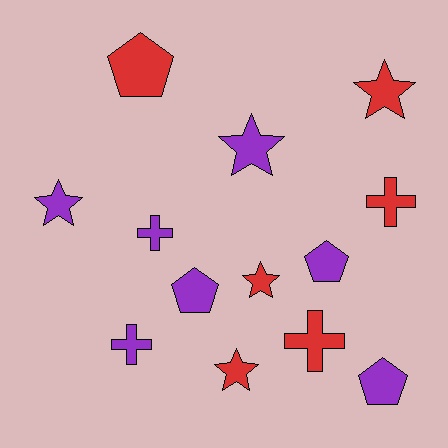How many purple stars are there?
There are 2 purple stars.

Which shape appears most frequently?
Star, with 5 objects.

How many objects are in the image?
There are 13 objects.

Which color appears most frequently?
Purple, with 7 objects.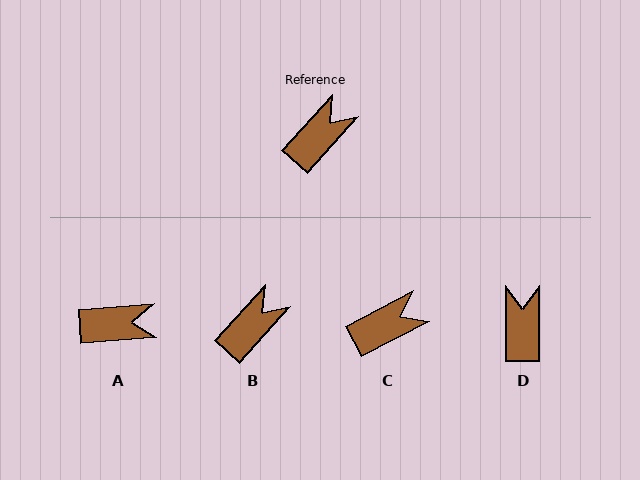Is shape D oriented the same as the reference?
No, it is off by about 42 degrees.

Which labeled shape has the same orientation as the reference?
B.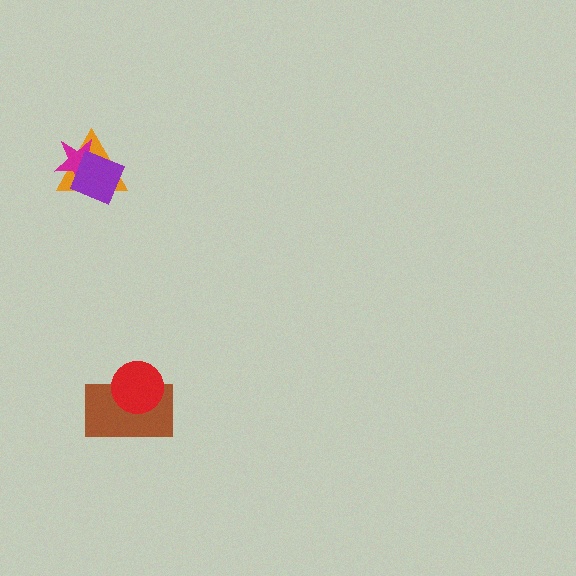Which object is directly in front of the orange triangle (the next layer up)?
The magenta star is directly in front of the orange triangle.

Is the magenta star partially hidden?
Yes, it is partially covered by another shape.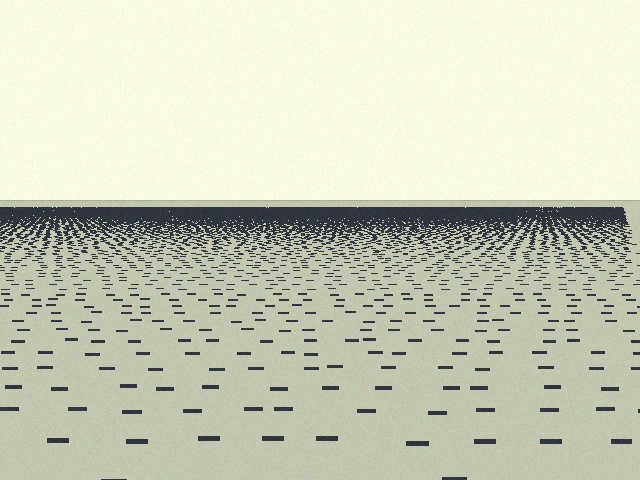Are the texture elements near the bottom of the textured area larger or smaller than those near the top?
Larger. Near the bottom, elements are closer to the viewer and appear at a bigger on-screen size.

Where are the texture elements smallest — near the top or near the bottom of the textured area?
Near the top.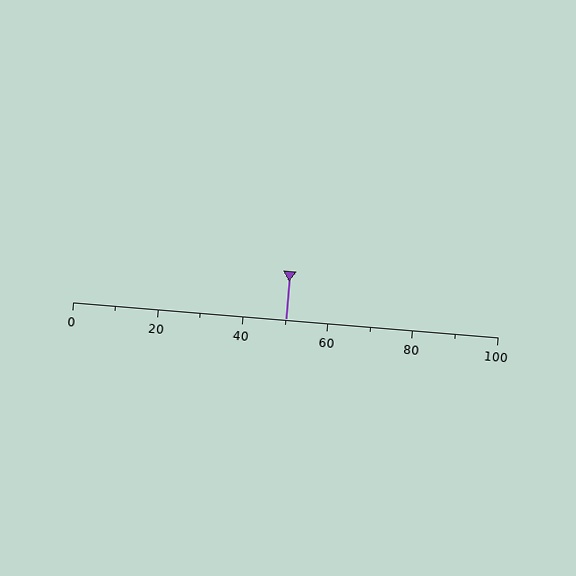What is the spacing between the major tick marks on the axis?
The major ticks are spaced 20 apart.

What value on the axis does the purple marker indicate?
The marker indicates approximately 50.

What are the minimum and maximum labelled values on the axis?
The axis runs from 0 to 100.